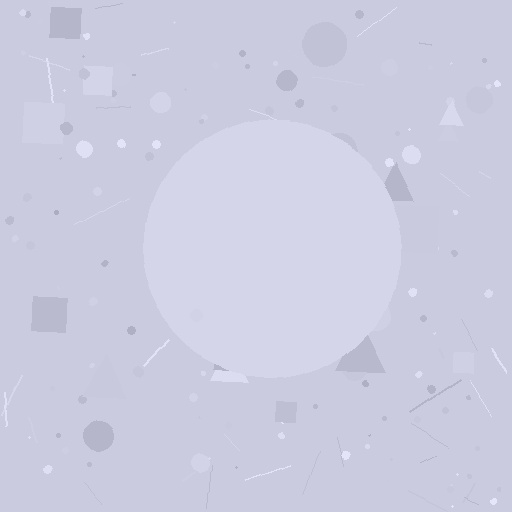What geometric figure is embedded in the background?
A circle is embedded in the background.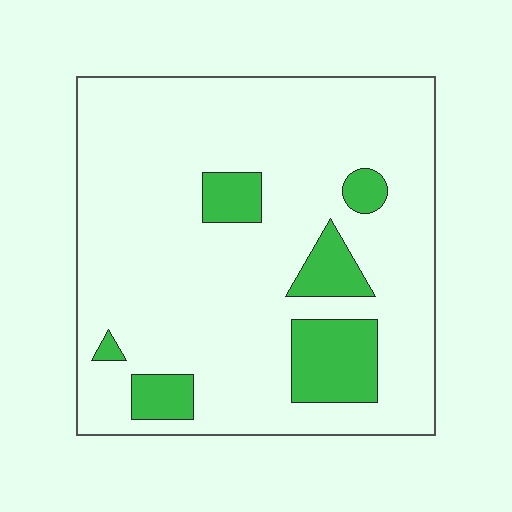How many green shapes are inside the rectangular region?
6.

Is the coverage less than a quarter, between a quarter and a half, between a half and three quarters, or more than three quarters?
Less than a quarter.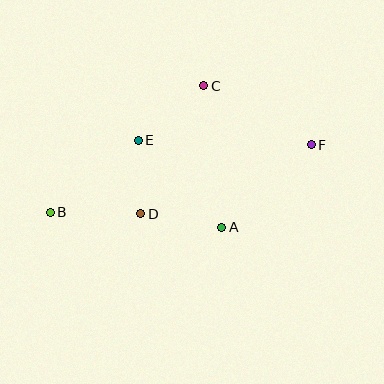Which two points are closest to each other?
Points D and E are closest to each other.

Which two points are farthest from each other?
Points B and F are farthest from each other.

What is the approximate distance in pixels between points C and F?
The distance between C and F is approximately 123 pixels.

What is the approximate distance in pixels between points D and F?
The distance between D and F is approximately 184 pixels.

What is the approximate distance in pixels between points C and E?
The distance between C and E is approximately 85 pixels.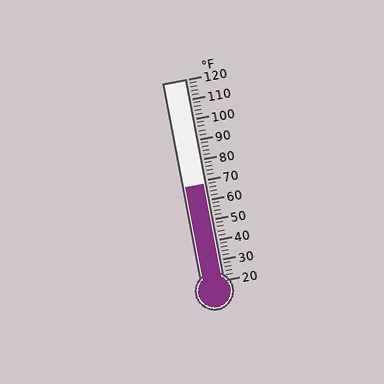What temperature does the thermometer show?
The thermometer shows approximately 68°F.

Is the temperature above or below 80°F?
The temperature is below 80°F.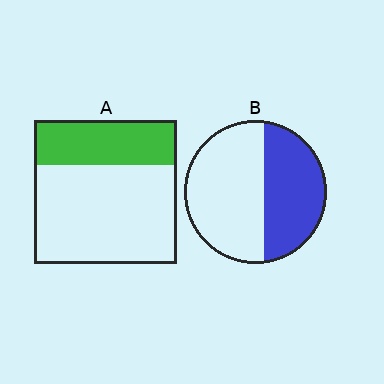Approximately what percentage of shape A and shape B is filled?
A is approximately 30% and B is approximately 40%.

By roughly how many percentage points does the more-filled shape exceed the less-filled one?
By roughly 10 percentage points (B over A).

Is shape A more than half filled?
No.